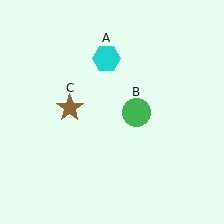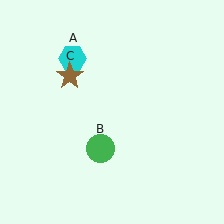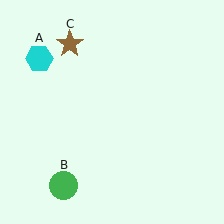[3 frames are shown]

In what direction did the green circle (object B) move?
The green circle (object B) moved down and to the left.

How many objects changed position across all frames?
3 objects changed position: cyan hexagon (object A), green circle (object B), brown star (object C).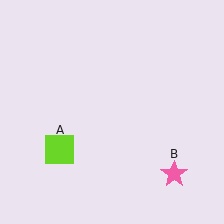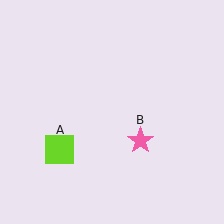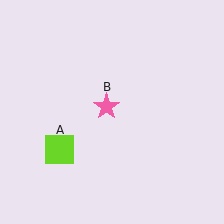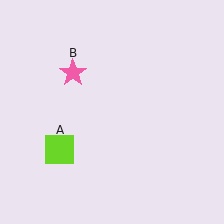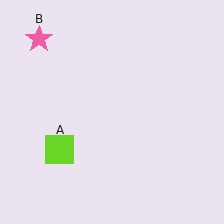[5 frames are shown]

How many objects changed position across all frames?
1 object changed position: pink star (object B).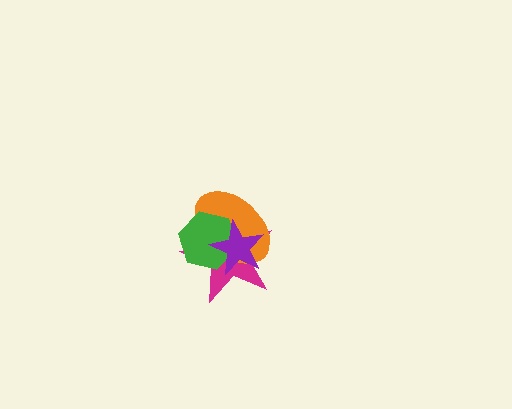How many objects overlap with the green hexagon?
3 objects overlap with the green hexagon.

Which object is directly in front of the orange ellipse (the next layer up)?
The green hexagon is directly in front of the orange ellipse.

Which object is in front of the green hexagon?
The purple star is in front of the green hexagon.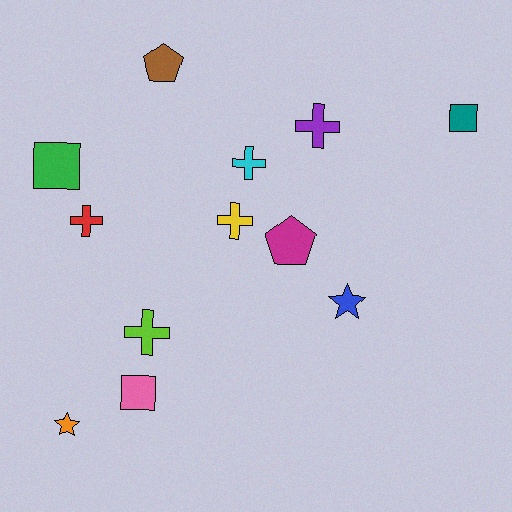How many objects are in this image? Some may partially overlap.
There are 12 objects.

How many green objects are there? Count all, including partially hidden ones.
There is 1 green object.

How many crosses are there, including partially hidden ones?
There are 5 crosses.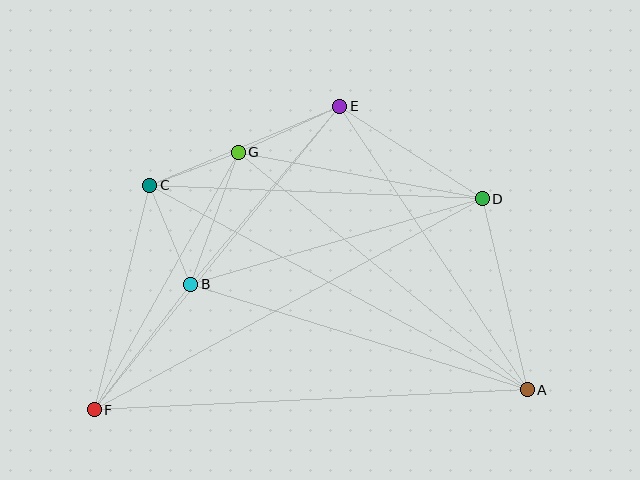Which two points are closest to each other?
Points C and G are closest to each other.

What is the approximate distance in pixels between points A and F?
The distance between A and F is approximately 434 pixels.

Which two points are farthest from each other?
Points D and F are farthest from each other.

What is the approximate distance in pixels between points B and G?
The distance between B and G is approximately 140 pixels.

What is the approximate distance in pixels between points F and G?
The distance between F and G is approximately 295 pixels.